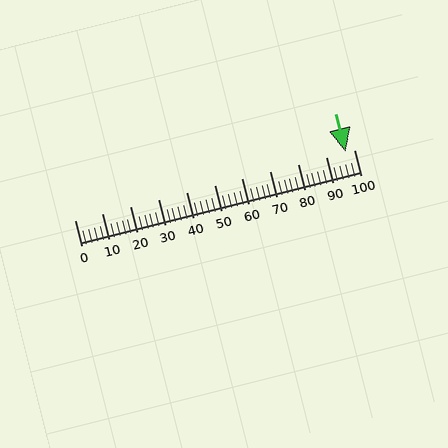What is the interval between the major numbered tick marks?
The major tick marks are spaced 10 units apart.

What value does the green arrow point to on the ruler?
The green arrow points to approximately 97.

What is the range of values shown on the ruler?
The ruler shows values from 0 to 100.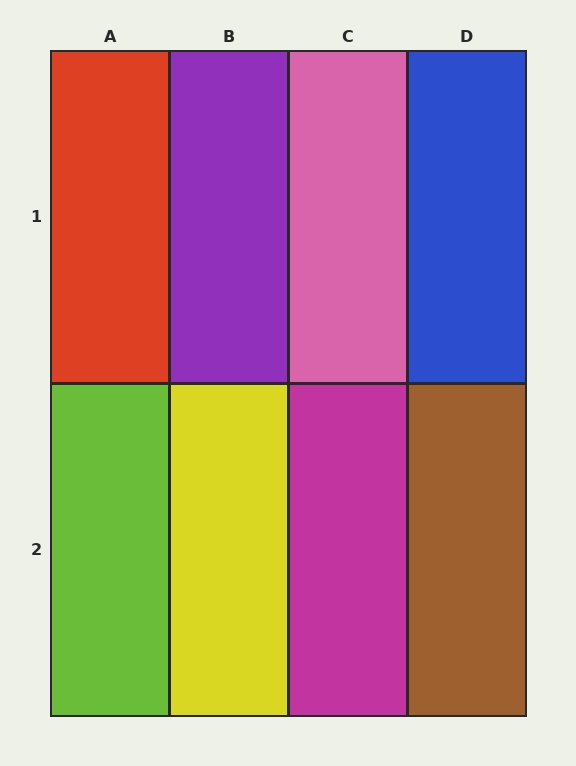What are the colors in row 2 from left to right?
Lime, yellow, magenta, brown.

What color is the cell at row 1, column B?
Purple.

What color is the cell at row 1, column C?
Pink.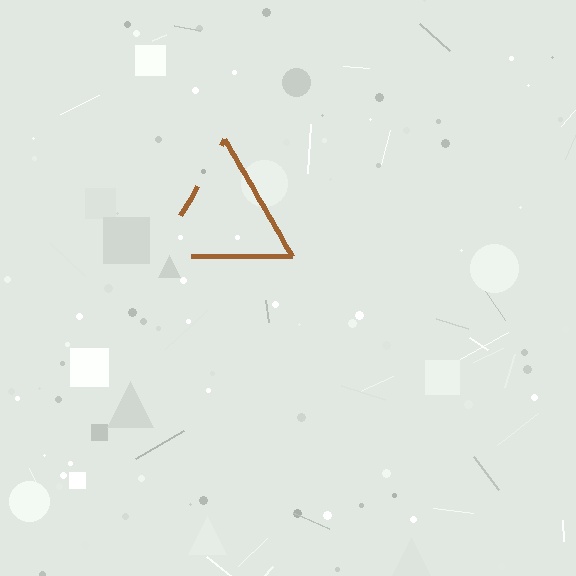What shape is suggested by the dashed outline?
The dashed outline suggests a triangle.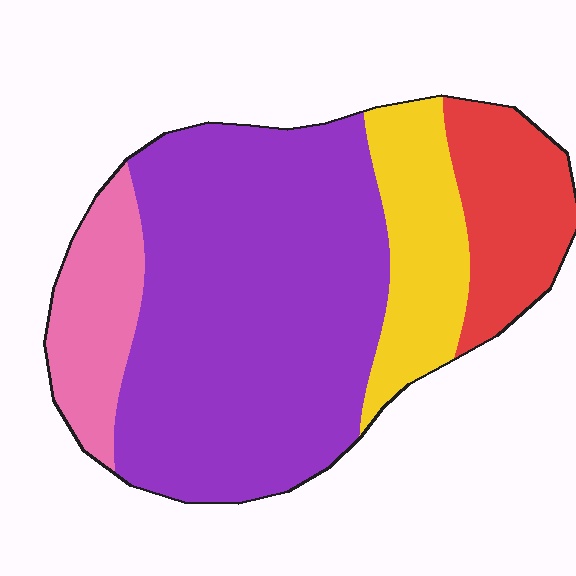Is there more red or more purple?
Purple.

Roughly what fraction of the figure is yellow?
Yellow takes up about one sixth (1/6) of the figure.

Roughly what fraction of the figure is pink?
Pink covers around 15% of the figure.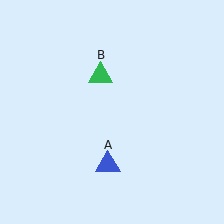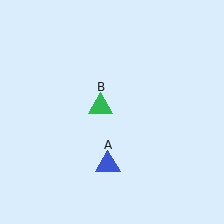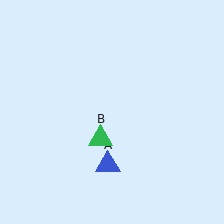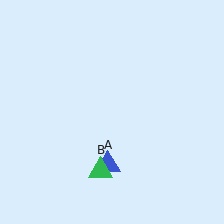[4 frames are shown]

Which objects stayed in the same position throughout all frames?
Blue triangle (object A) remained stationary.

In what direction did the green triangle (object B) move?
The green triangle (object B) moved down.